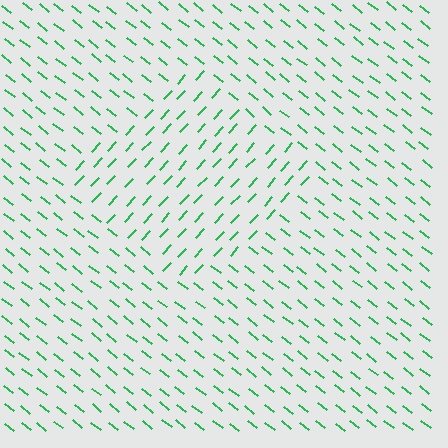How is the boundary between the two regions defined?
The boundary is defined purely by a change in line orientation (approximately 86 degrees difference). All lines are the same color and thickness.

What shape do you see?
I see a diamond.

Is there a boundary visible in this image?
Yes, there is a texture boundary formed by a change in line orientation.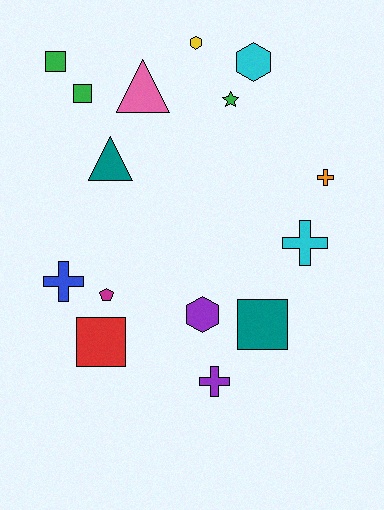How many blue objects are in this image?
There is 1 blue object.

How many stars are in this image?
There is 1 star.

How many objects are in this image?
There are 15 objects.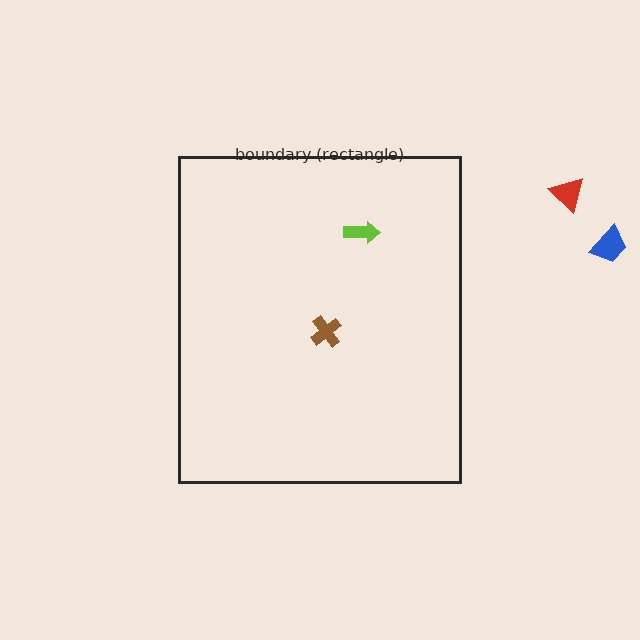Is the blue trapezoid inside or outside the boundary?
Outside.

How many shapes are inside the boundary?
2 inside, 2 outside.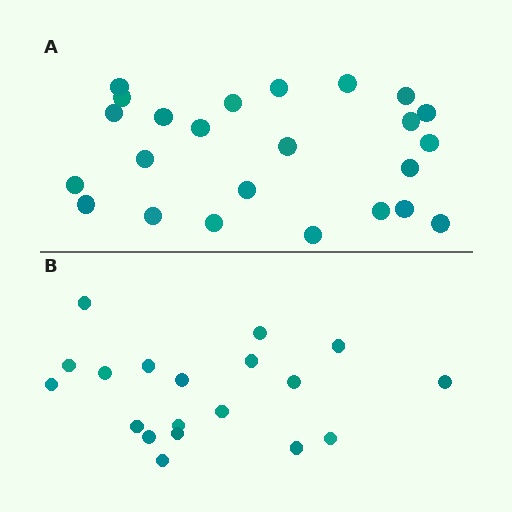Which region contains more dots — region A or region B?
Region A (the top region) has more dots.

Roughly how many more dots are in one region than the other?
Region A has about 5 more dots than region B.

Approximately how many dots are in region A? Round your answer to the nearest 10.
About 20 dots. (The exact count is 24, which rounds to 20.)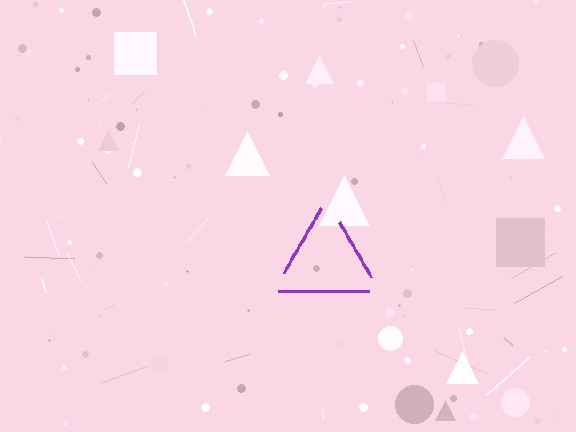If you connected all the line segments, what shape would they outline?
They would outline a triangle.